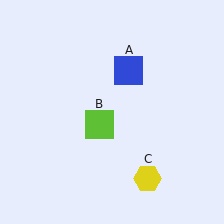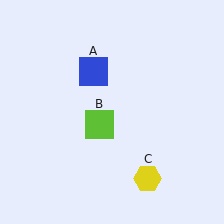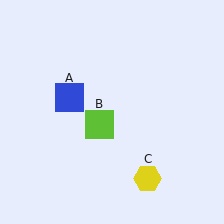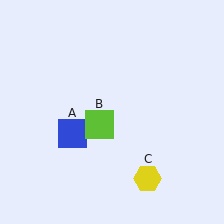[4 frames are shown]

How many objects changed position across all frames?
1 object changed position: blue square (object A).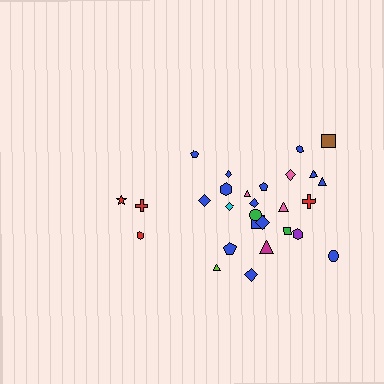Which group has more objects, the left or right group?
The right group.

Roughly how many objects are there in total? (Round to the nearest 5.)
Roughly 30 objects in total.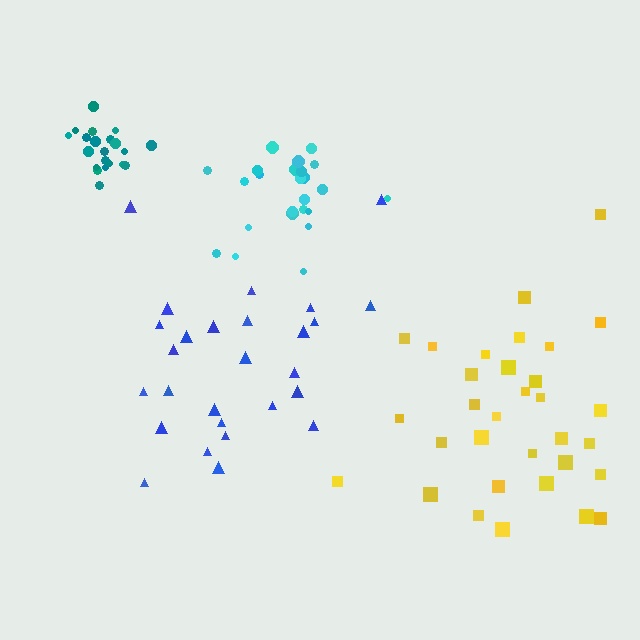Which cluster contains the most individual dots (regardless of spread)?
Yellow (32).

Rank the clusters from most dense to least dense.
teal, cyan, yellow, blue.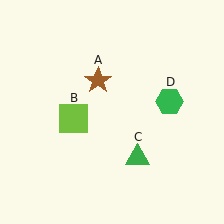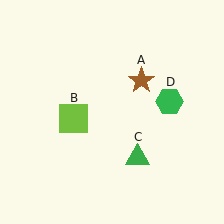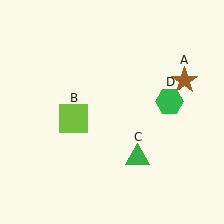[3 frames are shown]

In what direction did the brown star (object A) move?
The brown star (object A) moved right.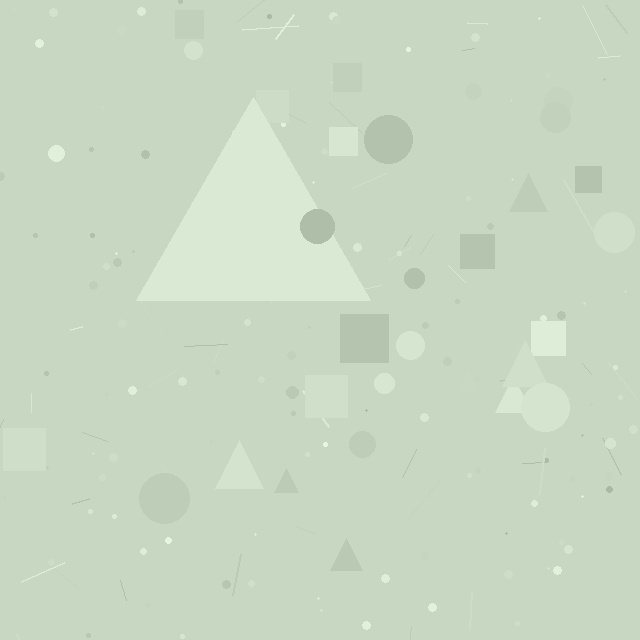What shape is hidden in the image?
A triangle is hidden in the image.